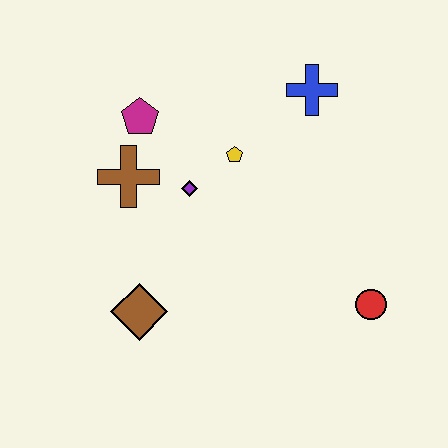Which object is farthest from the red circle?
The magenta pentagon is farthest from the red circle.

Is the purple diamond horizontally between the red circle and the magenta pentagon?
Yes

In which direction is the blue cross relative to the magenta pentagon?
The blue cross is to the right of the magenta pentagon.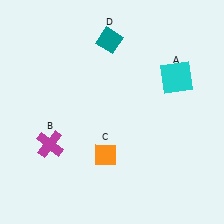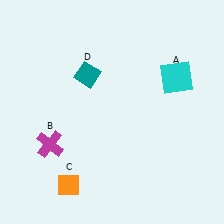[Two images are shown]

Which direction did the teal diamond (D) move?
The teal diamond (D) moved down.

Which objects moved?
The objects that moved are: the orange diamond (C), the teal diamond (D).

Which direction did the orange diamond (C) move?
The orange diamond (C) moved left.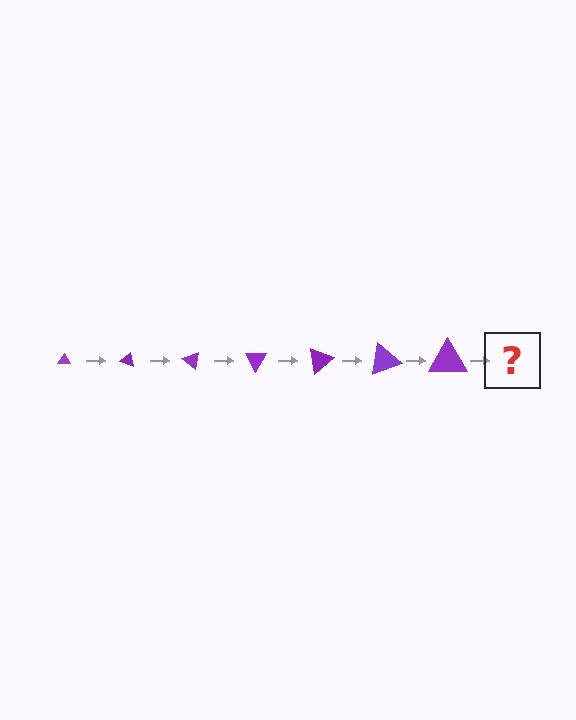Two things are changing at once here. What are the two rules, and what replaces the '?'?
The two rules are that the triangle grows larger each step and it rotates 20 degrees each step. The '?' should be a triangle, larger than the previous one and rotated 140 degrees from the start.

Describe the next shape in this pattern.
It should be a triangle, larger than the previous one and rotated 140 degrees from the start.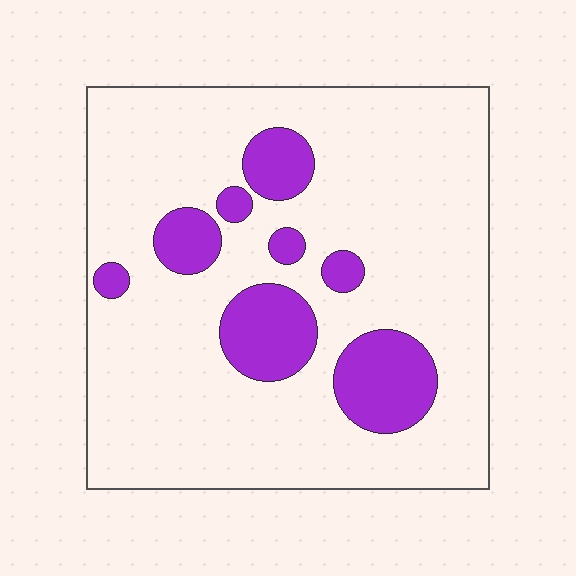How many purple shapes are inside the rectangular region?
8.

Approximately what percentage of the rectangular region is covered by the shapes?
Approximately 20%.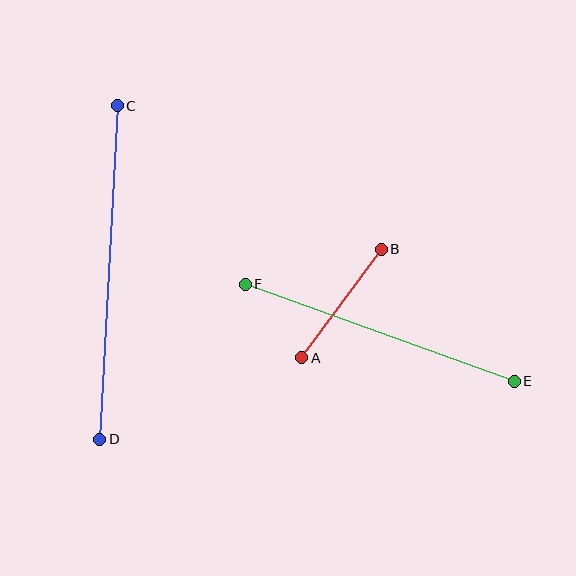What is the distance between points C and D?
The distance is approximately 334 pixels.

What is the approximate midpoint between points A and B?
The midpoint is at approximately (342, 303) pixels.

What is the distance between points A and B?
The distance is approximately 135 pixels.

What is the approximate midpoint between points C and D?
The midpoint is at approximately (109, 272) pixels.